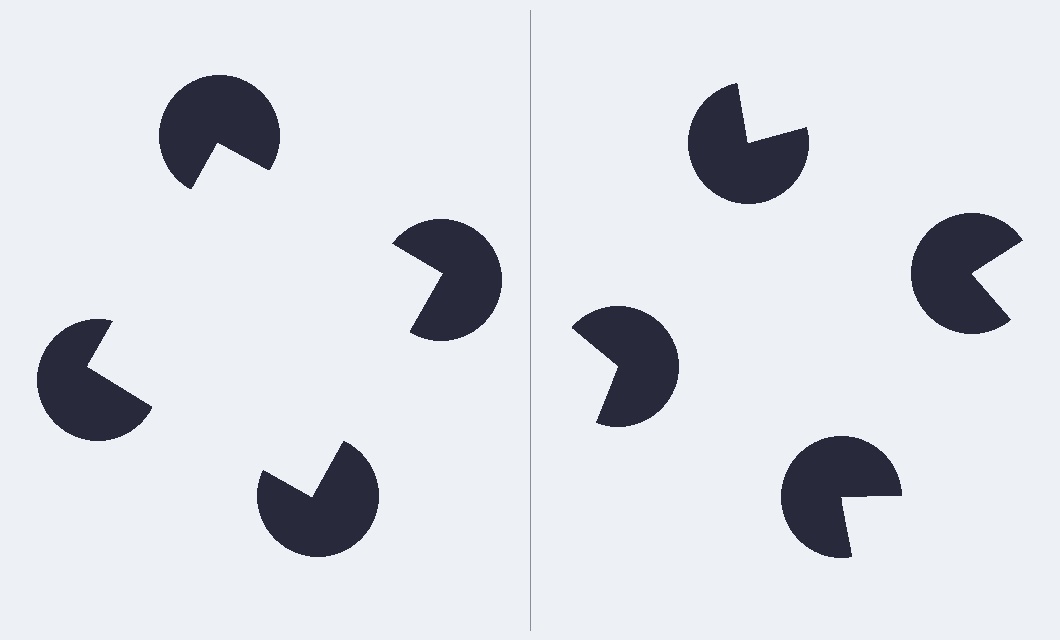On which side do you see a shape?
An illusory square appears on the left side. On the right side the wedge cuts are rotated, so no coherent shape forms.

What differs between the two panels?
The pac-man discs are positioned identically on both sides; only the wedge orientations differ. On the left they align to a square; on the right they are misaligned.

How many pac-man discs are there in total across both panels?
8 — 4 on each side.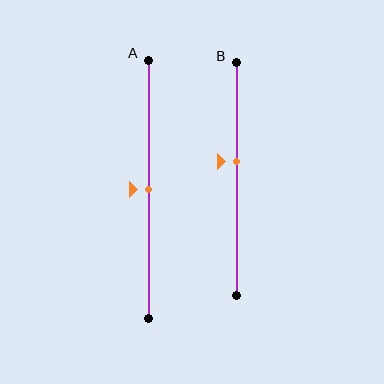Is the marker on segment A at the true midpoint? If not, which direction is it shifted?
Yes, the marker on segment A is at the true midpoint.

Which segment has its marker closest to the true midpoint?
Segment A has its marker closest to the true midpoint.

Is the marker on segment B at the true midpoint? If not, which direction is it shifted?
No, the marker on segment B is shifted upward by about 8% of the segment length.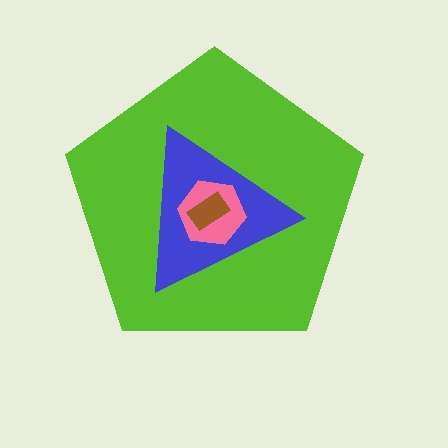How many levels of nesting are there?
4.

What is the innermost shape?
The brown rectangle.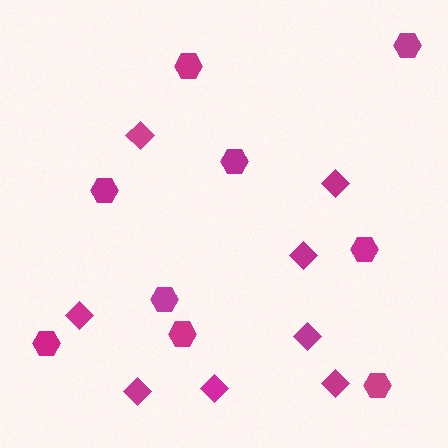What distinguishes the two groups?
There are 2 groups: one group of diamonds (8) and one group of hexagons (9).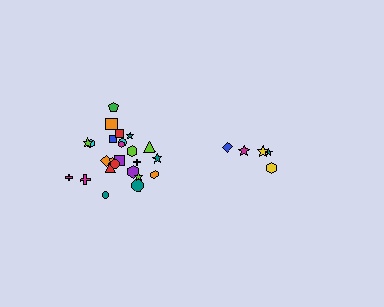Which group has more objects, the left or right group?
The left group.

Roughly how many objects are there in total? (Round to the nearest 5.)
Roughly 30 objects in total.